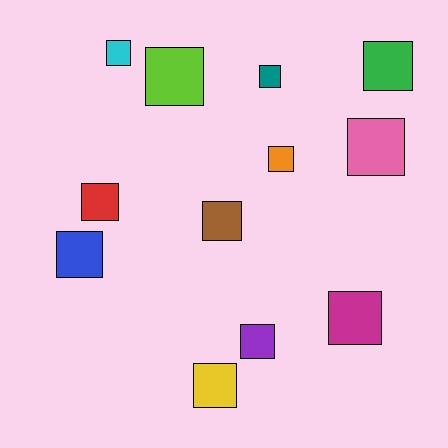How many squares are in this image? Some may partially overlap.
There are 12 squares.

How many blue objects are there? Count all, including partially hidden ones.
There is 1 blue object.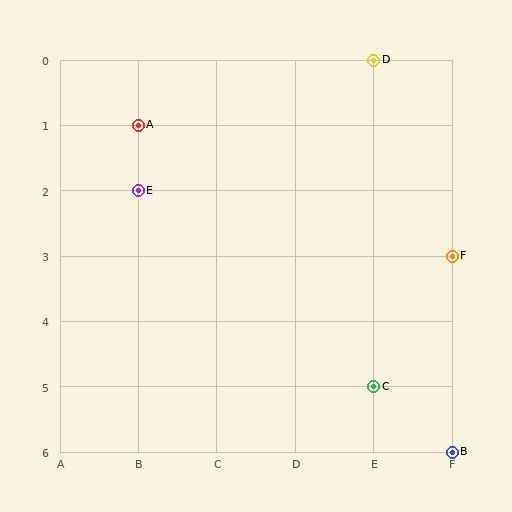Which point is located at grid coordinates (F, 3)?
Point F is at (F, 3).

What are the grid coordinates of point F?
Point F is at grid coordinates (F, 3).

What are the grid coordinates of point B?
Point B is at grid coordinates (F, 6).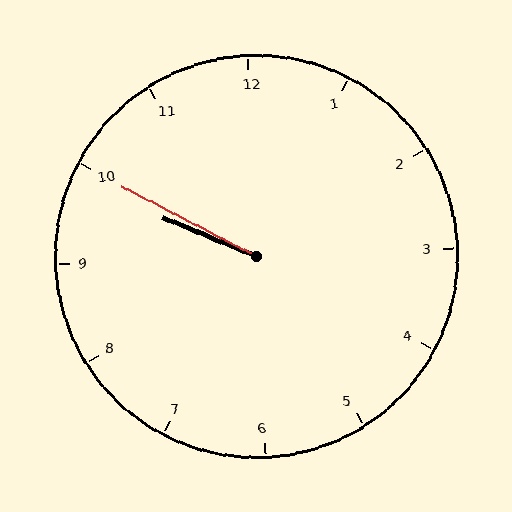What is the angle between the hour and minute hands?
Approximately 5 degrees.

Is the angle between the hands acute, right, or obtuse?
It is acute.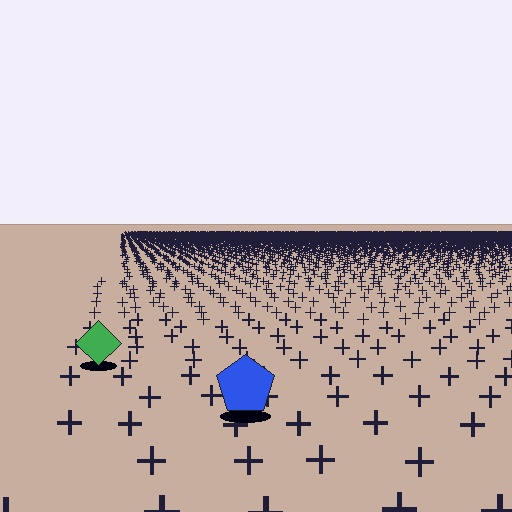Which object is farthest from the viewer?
The green diamond is farthest from the viewer. It appears smaller and the ground texture around it is denser.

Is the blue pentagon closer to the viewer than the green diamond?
Yes. The blue pentagon is closer — you can tell from the texture gradient: the ground texture is coarser near it.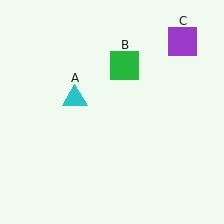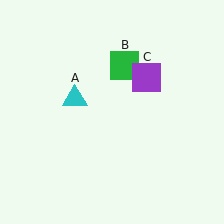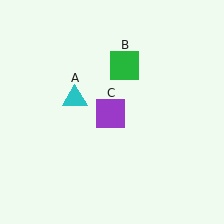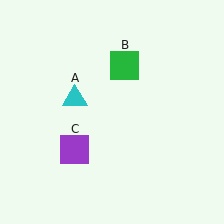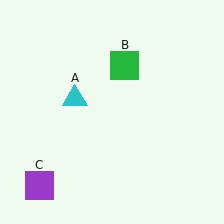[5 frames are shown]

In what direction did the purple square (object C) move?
The purple square (object C) moved down and to the left.